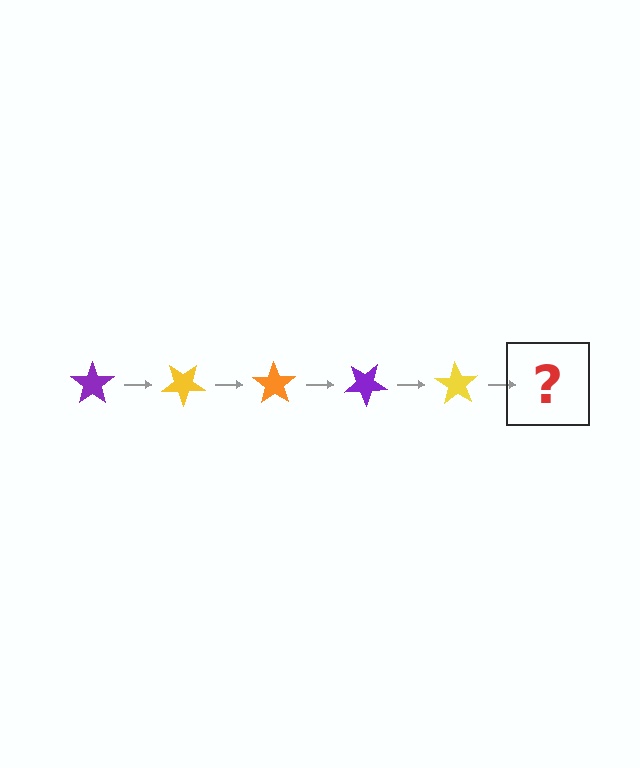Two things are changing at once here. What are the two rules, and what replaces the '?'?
The two rules are that it rotates 35 degrees each step and the color cycles through purple, yellow, and orange. The '?' should be an orange star, rotated 175 degrees from the start.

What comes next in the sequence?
The next element should be an orange star, rotated 175 degrees from the start.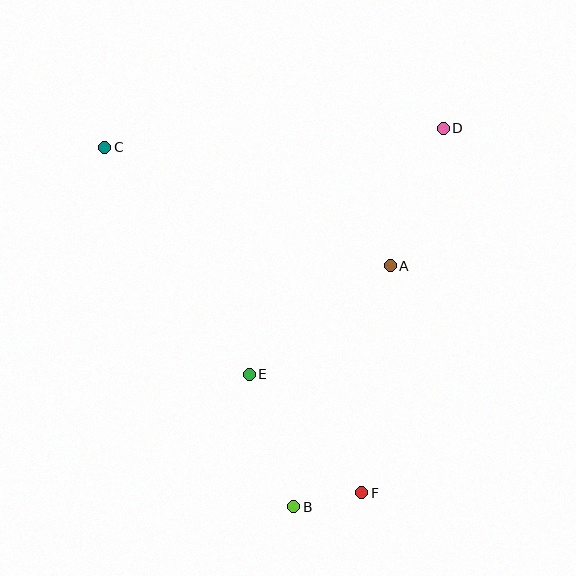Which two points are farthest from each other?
Points C and F are farthest from each other.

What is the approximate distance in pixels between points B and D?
The distance between B and D is approximately 407 pixels.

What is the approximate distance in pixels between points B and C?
The distance between B and C is approximately 406 pixels.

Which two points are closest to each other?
Points B and F are closest to each other.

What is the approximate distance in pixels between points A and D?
The distance between A and D is approximately 148 pixels.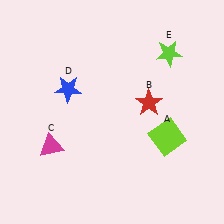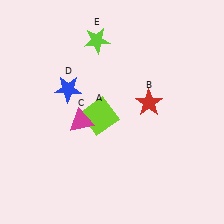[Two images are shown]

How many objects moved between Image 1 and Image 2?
3 objects moved between the two images.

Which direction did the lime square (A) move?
The lime square (A) moved left.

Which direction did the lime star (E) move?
The lime star (E) moved left.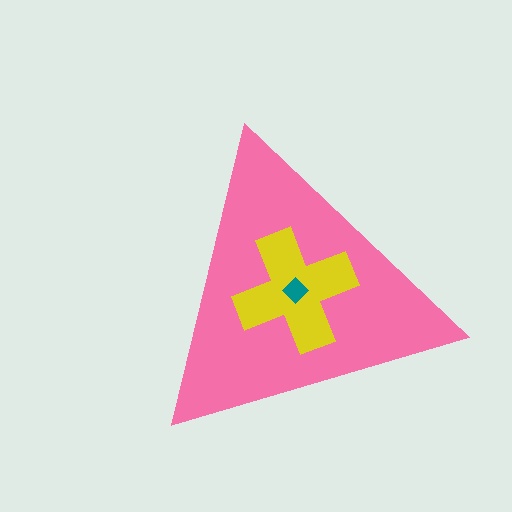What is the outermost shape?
The pink triangle.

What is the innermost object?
The teal diamond.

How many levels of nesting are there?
3.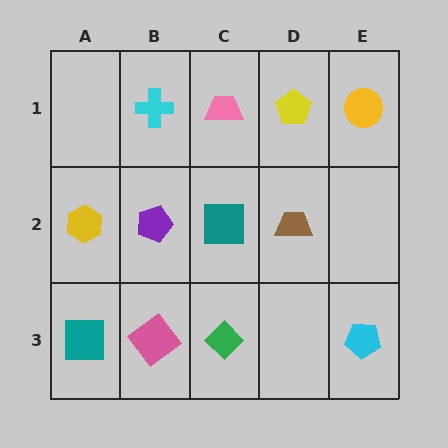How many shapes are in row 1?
4 shapes.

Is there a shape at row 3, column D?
No, that cell is empty.